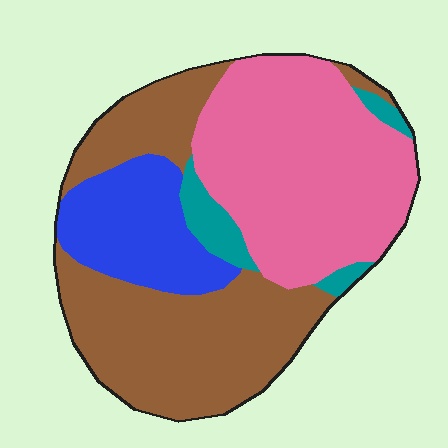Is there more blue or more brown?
Brown.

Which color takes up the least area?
Teal, at roughly 5%.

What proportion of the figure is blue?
Blue takes up about one sixth (1/6) of the figure.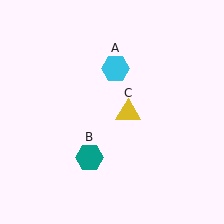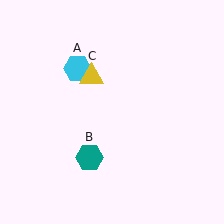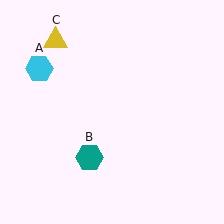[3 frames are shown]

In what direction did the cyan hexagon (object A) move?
The cyan hexagon (object A) moved left.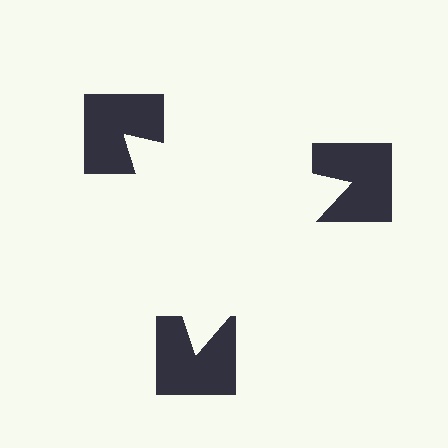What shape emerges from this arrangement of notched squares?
An illusory triangle — its edges are inferred from the aligned wedge cuts in the notched squares, not physically drawn.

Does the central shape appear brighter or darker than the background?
It typically appears slightly brighter than the background, even though no actual brightness change is drawn.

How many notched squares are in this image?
There are 3 — one at each vertex of the illusory triangle.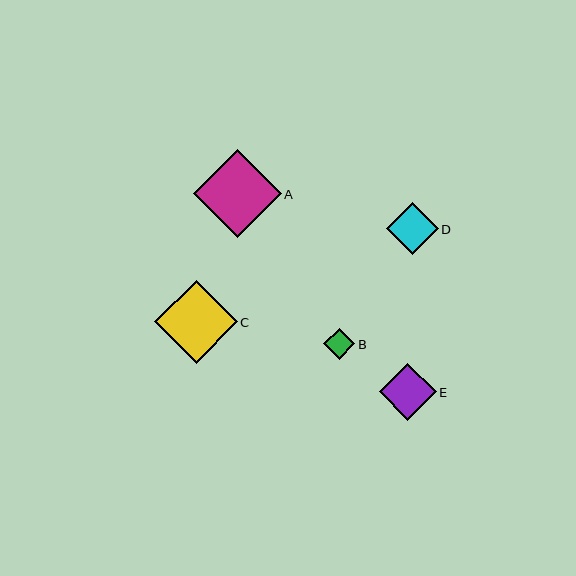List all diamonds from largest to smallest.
From largest to smallest: A, C, E, D, B.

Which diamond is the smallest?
Diamond B is the smallest with a size of approximately 31 pixels.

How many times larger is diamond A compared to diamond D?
Diamond A is approximately 1.7 times the size of diamond D.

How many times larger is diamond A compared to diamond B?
Diamond A is approximately 2.9 times the size of diamond B.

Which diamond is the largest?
Diamond A is the largest with a size of approximately 88 pixels.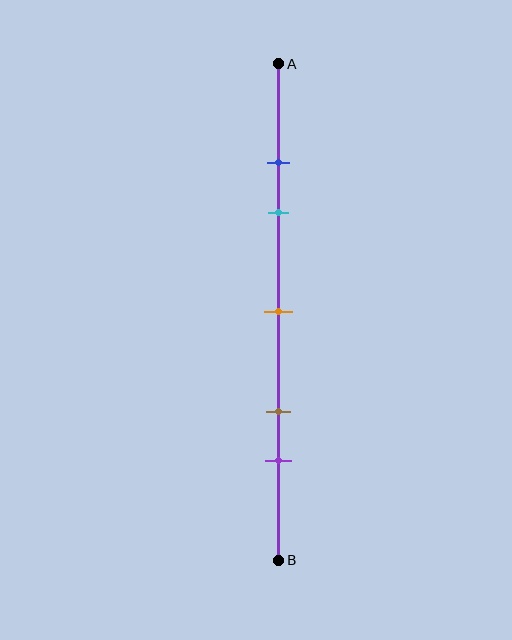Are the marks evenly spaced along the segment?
No, the marks are not evenly spaced.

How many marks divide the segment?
There are 5 marks dividing the segment.